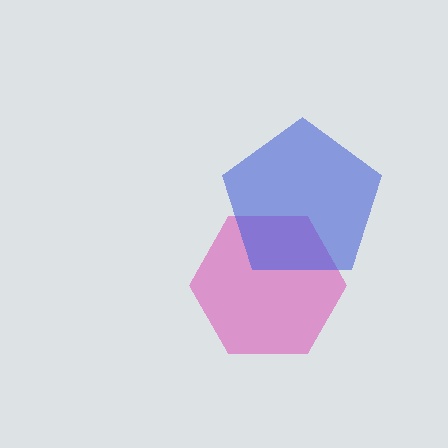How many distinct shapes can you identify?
There are 2 distinct shapes: a pink hexagon, a blue pentagon.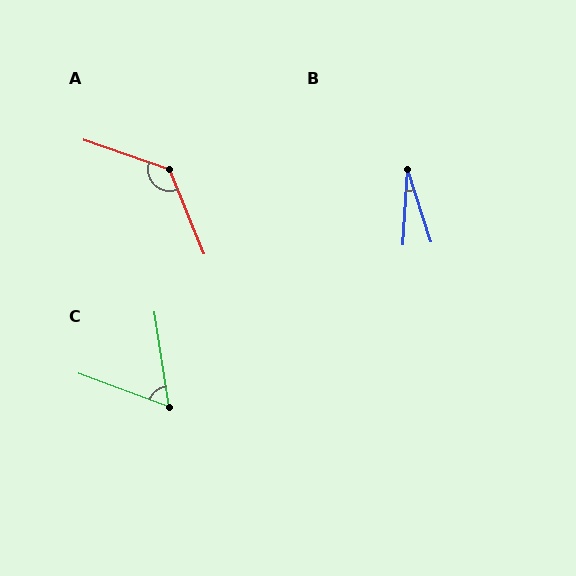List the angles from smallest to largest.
B (21°), C (61°), A (131°).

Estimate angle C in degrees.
Approximately 61 degrees.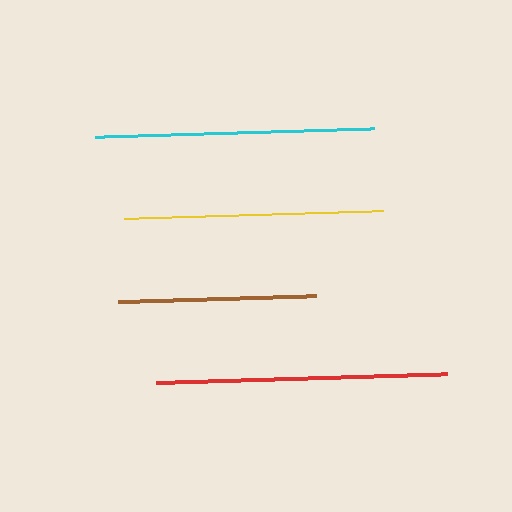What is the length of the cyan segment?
The cyan segment is approximately 279 pixels long.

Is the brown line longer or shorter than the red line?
The red line is longer than the brown line.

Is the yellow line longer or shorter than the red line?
The red line is longer than the yellow line.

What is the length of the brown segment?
The brown segment is approximately 198 pixels long.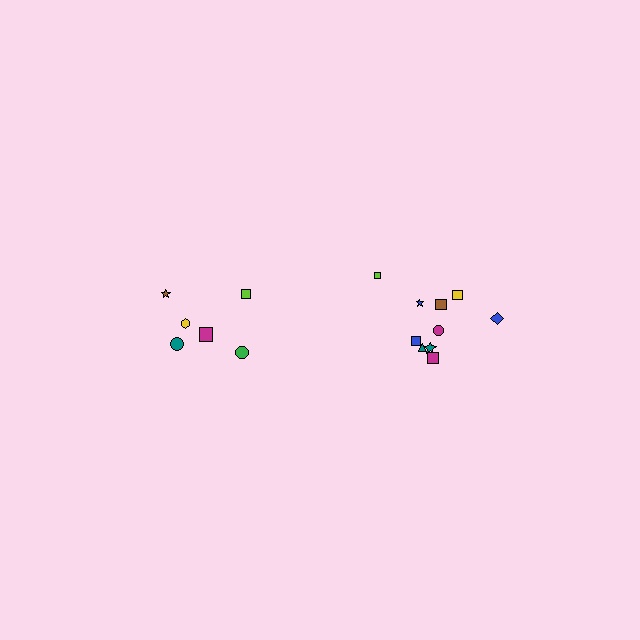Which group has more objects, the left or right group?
The right group.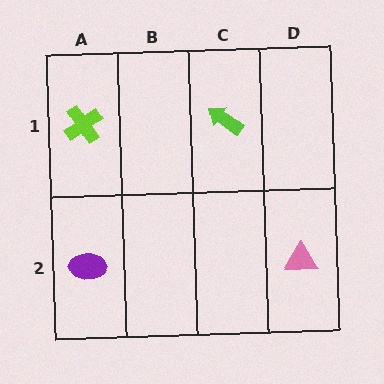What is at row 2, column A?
A purple ellipse.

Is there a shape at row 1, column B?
No, that cell is empty.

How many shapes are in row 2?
2 shapes.